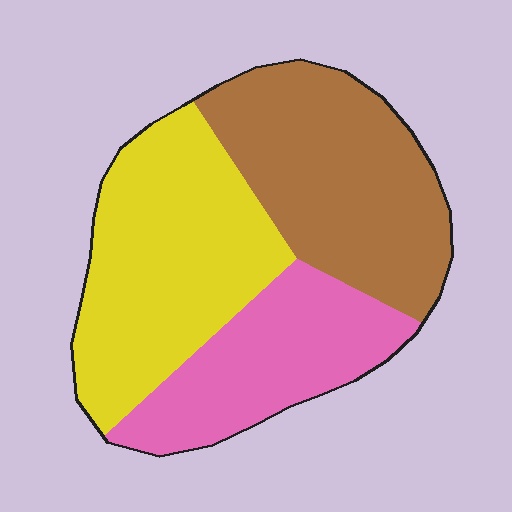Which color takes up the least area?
Pink, at roughly 25%.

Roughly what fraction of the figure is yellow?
Yellow covers around 40% of the figure.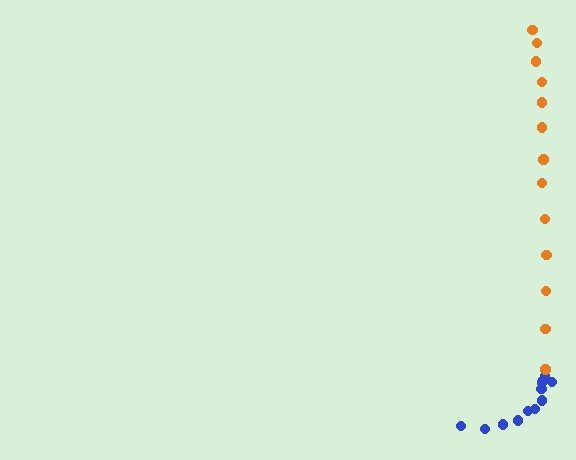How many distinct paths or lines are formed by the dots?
There are 2 distinct paths.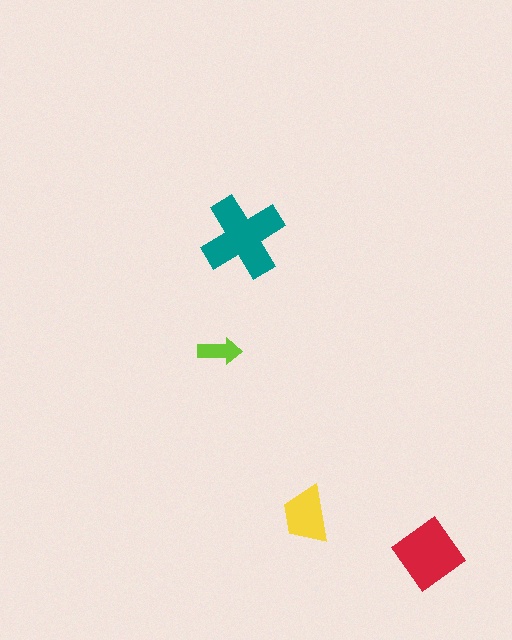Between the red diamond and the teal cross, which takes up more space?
The teal cross.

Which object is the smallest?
The lime arrow.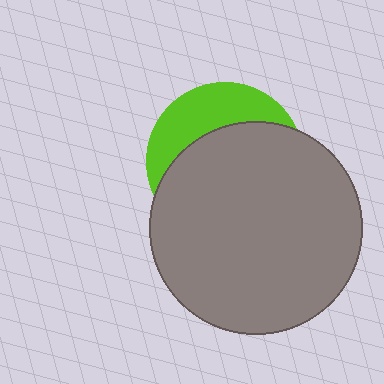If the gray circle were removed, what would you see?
You would see the complete lime circle.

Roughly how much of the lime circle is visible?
A small part of it is visible (roughly 32%).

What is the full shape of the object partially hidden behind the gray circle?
The partially hidden object is a lime circle.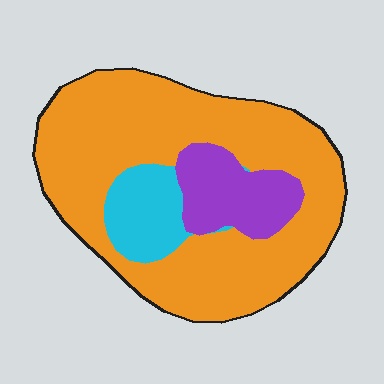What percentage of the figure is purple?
Purple takes up about one sixth (1/6) of the figure.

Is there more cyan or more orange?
Orange.